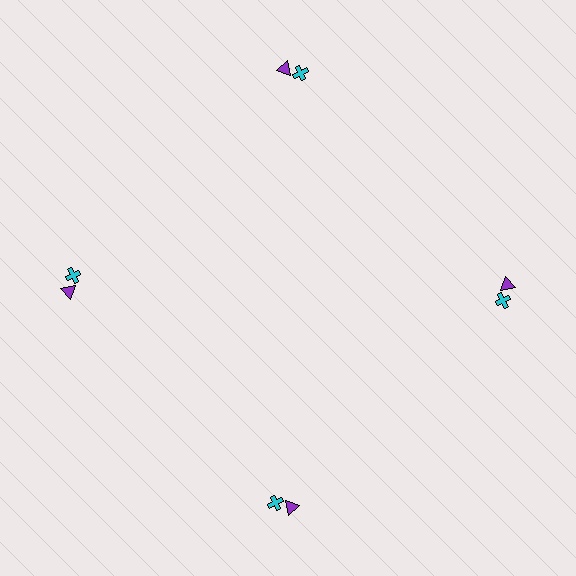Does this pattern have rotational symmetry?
Yes, this pattern has 4-fold rotational symmetry. It looks the same after rotating 90 degrees around the center.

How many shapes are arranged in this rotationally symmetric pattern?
There are 8 shapes, arranged in 4 groups of 2.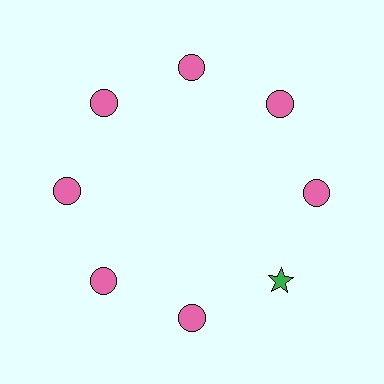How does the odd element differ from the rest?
It differs in both color (green instead of pink) and shape (star instead of circle).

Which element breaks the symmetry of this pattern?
The green star at roughly the 4 o'clock position breaks the symmetry. All other shapes are pink circles.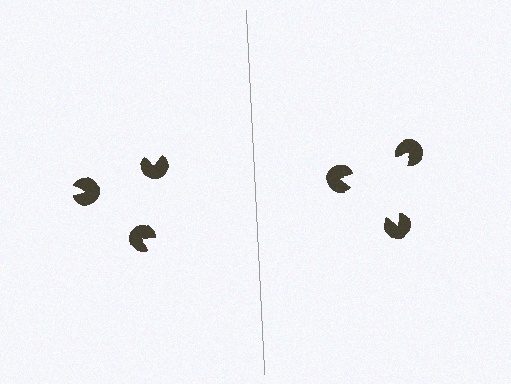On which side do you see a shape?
An illusory triangle appears on the right side. On the left side the wedge cuts are rotated, so no coherent shape forms.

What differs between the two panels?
The pac-man discs are positioned identically on both sides; only the wedge orientations differ. On the right they align to a triangle; on the left they are misaligned.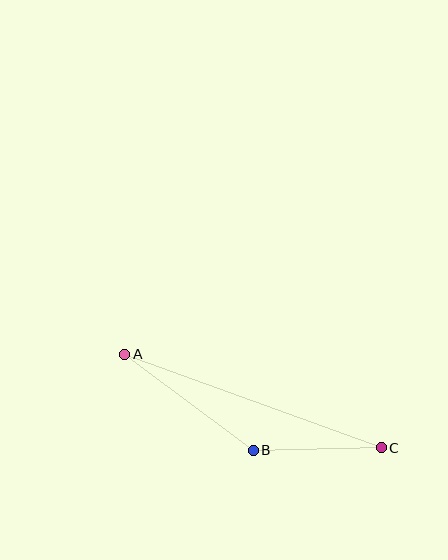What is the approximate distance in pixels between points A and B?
The distance between A and B is approximately 160 pixels.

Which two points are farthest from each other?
Points A and C are farthest from each other.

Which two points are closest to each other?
Points B and C are closest to each other.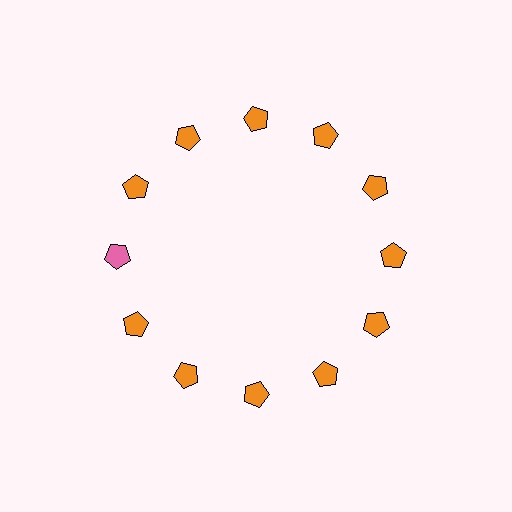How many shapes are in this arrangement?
There are 12 shapes arranged in a ring pattern.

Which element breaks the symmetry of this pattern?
The pink pentagon at roughly the 9 o'clock position breaks the symmetry. All other shapes are orange pentagons.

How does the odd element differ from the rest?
It has a different color: pink instead of orange.